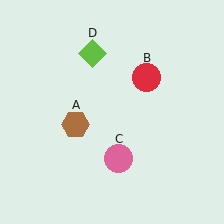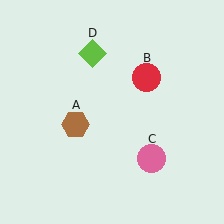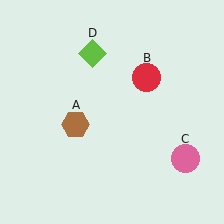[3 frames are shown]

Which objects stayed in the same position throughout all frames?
Brown hexagon (object A) and red circle (object B) and lime diamond (object D) remained stationary.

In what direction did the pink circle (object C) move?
The pink circle (object C) moved right.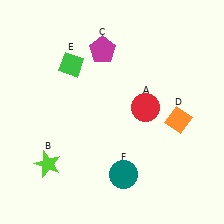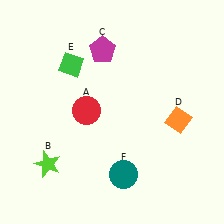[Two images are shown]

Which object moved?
The red circle (A) moved left.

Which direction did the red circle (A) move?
The red circle (A) moved left.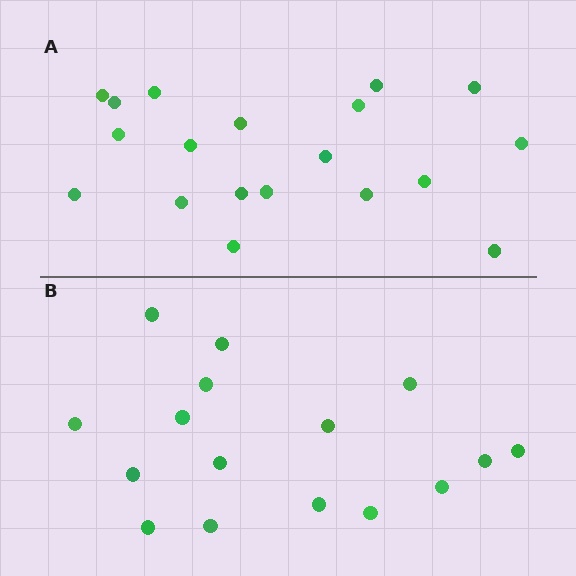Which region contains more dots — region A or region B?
Region A (the top region) has more dots.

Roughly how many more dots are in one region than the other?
Region A has just a few more — roughly 2 or 3 more dots than region B.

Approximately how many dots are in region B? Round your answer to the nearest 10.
About 20 dots. (The exact count is 16, which rounds to 20.)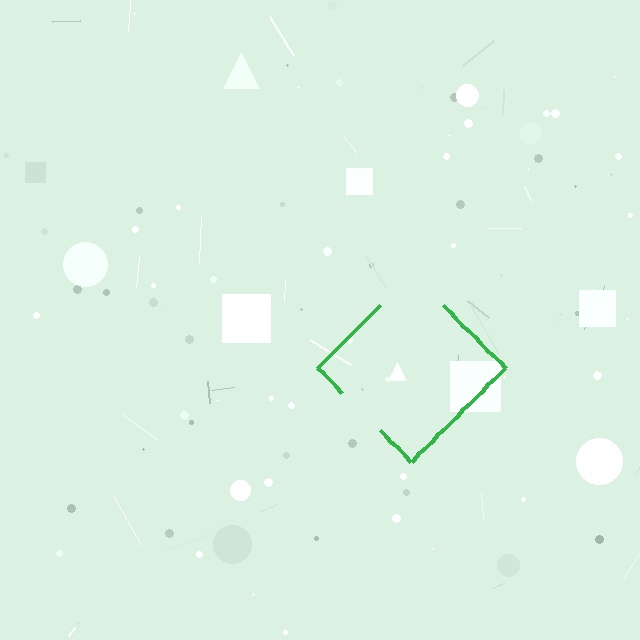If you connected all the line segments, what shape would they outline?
They would outline a diamond.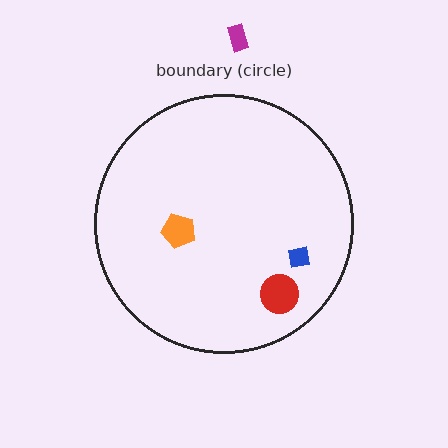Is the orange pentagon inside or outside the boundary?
Inside.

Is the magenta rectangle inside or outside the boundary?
Outside.